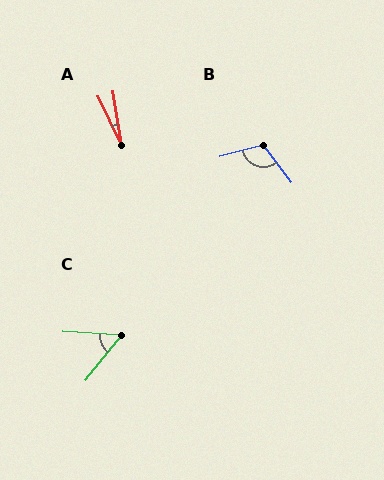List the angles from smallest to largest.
A (16°), C (55°), B (113°).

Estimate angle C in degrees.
Approximately 55 degrees.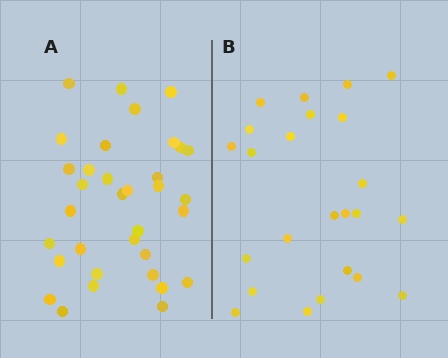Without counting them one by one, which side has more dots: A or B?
Region A (the left region) has more dots.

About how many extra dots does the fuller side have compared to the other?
Region A has roughly 10 or so more dots than region B.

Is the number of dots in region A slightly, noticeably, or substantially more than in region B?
Region A has noticeably more, but not dramatically so. The ratio is roughly 1.4 to 1.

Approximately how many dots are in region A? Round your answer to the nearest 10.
About 30 dots. (The exact count is 34, which rounds to 30.)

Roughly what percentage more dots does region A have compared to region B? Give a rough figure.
About 40% more.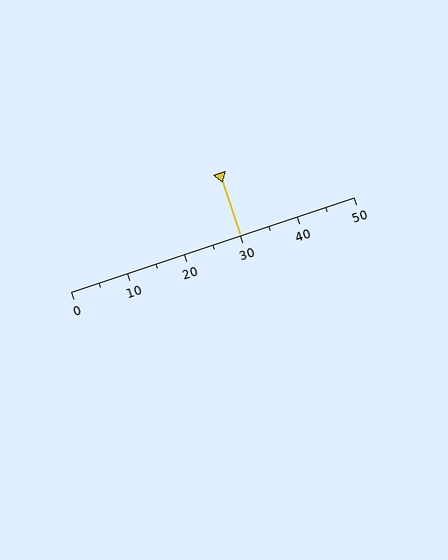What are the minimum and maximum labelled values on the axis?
The axis runs from 0 to 50.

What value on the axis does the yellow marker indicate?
The marker indicates approximately 30.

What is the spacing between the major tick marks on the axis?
The major ticks are spaced 10 apart.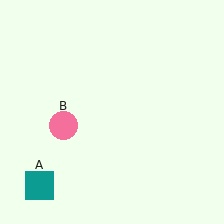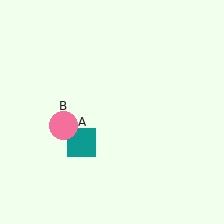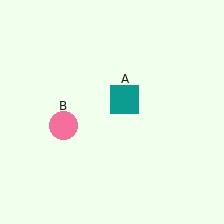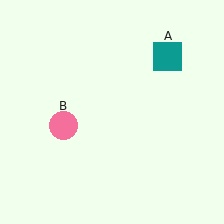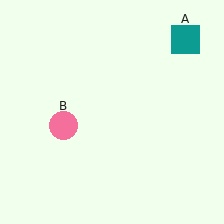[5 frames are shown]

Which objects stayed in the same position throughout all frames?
Pink circle (object B) remained stationary.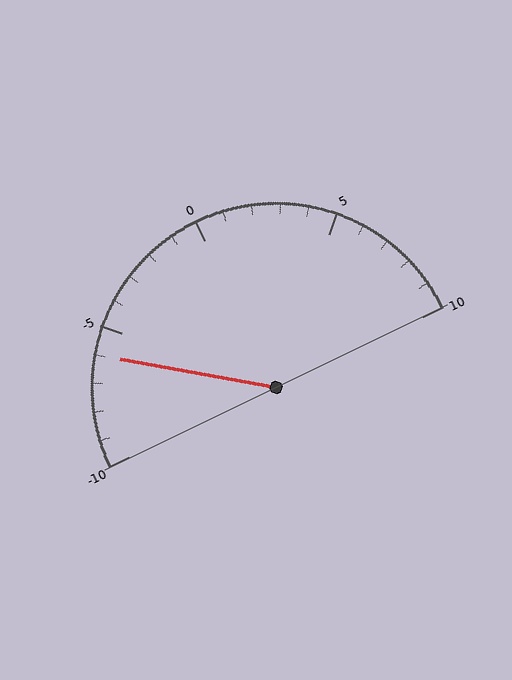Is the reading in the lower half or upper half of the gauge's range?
The reading is in the lower half of the range (-10 to 10).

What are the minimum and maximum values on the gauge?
The gauge ranges from -10 to 10.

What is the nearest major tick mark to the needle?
The nearest major tick mark is -5.